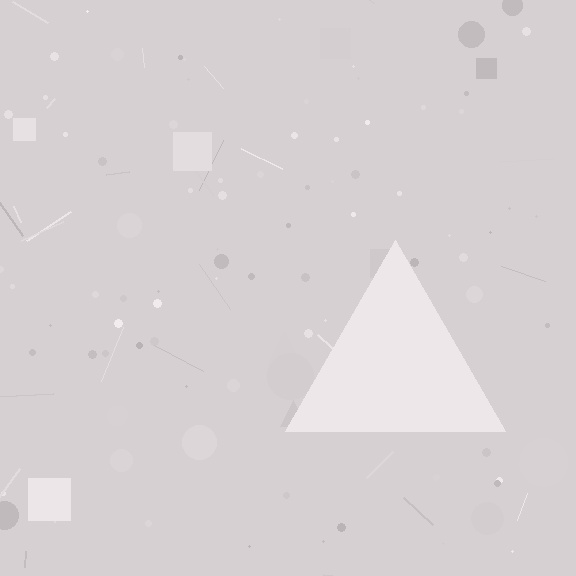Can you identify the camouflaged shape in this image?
The camouflaged shape is a triangle.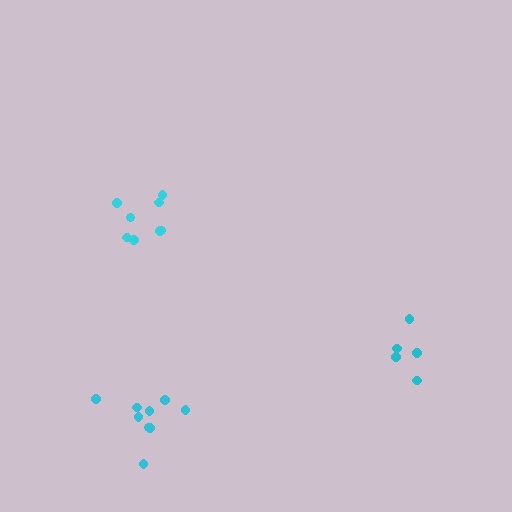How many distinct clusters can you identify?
There are 3 distinct clusters.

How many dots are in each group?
Group 1: 8 dots, Group 2: 5 dots, Group 3: 10 dots (23 total).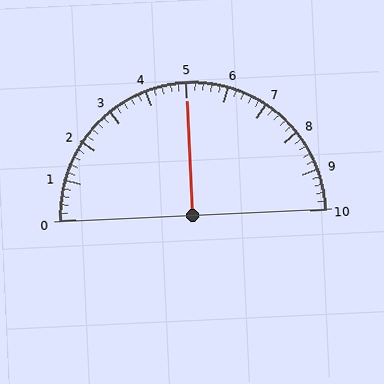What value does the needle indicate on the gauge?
The needle indicates approximately 5.0.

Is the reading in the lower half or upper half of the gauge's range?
The reading is in the upper half of the range (0 to 10).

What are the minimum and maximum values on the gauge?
The gauge ranges from 0 to 10.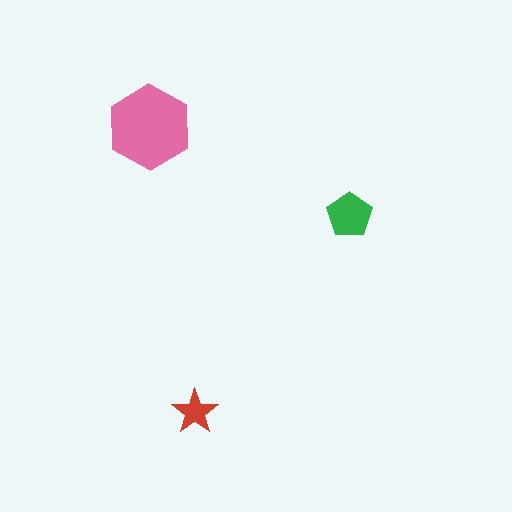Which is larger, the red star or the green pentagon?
The green pentagon.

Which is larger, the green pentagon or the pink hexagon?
The pink hexagon.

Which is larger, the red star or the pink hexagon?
The pink hexagon.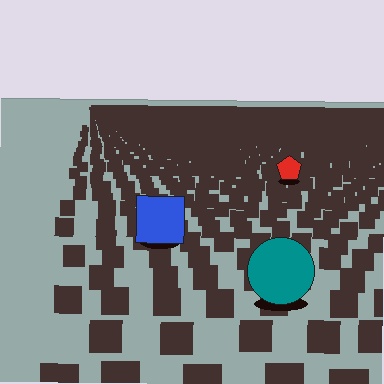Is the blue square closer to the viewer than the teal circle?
No. The teal circle is closer — you can tell from the texture gradient: the ground texture is coarser near it.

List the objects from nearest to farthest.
From nearest to farthest: the teal circle, the blue square, the red pentagon.